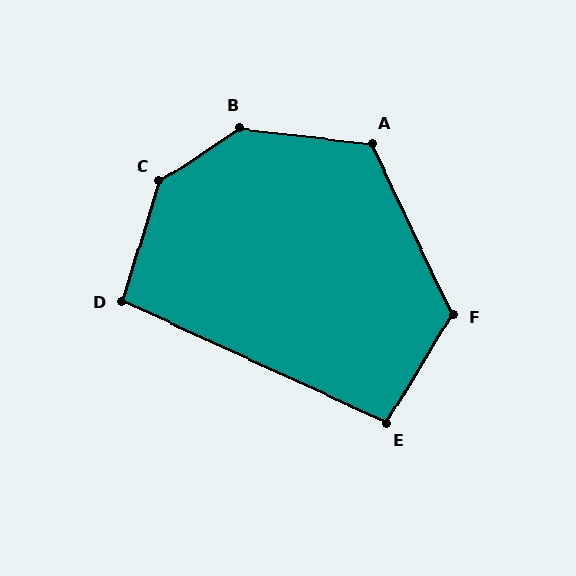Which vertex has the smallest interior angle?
E, at approximately 97 degrees.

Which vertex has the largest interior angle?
C, at approximately 141 degrees.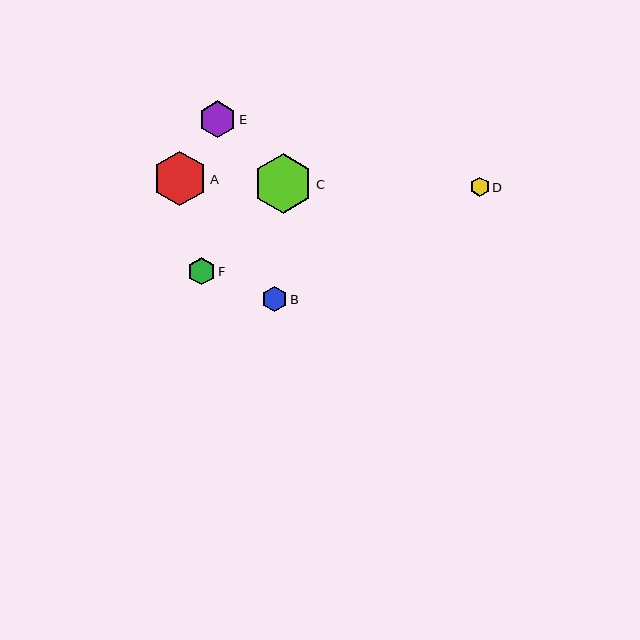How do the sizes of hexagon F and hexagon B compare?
Hexagon F and hexagon B are approximately the same size.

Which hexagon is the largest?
Hexagon C is the largest with a size of approximately 59 pixels.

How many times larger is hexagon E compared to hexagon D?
Hexagon E is approximately 1.9 times the size of hexagon D.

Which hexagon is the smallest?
Hexagon D is the smallest with a size of approximately 19 pixels.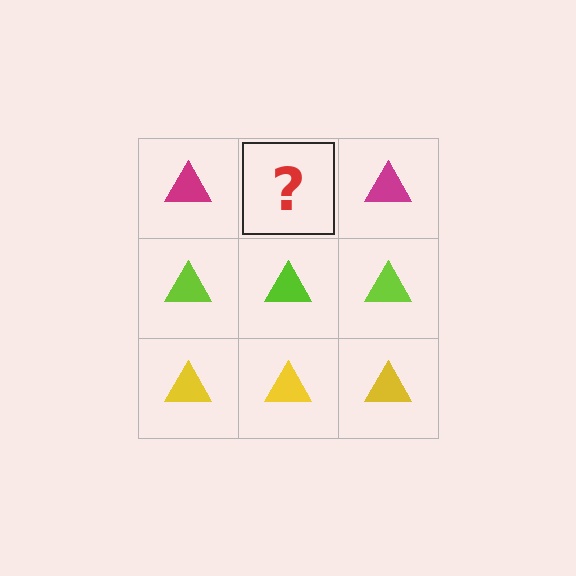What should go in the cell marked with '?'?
The missing cell should contain a magenta triangle.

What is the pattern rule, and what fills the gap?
The rule is that each row has a consistent color. The gap should be filled with a magenta triangle.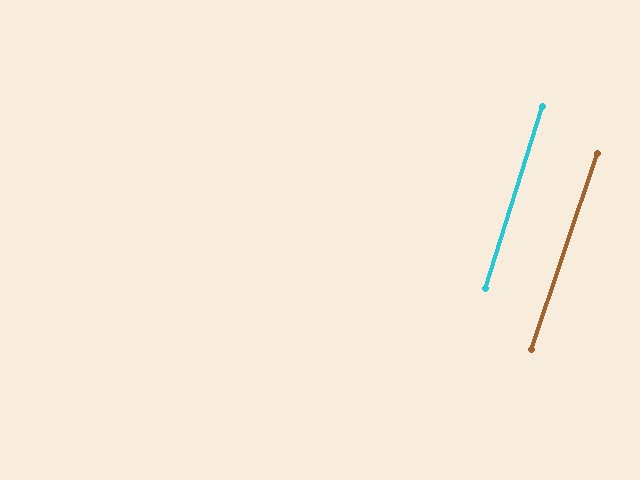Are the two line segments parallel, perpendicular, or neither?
Parallel — their directions differ by only 1.1°.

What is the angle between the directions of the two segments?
Approximately 1 degree.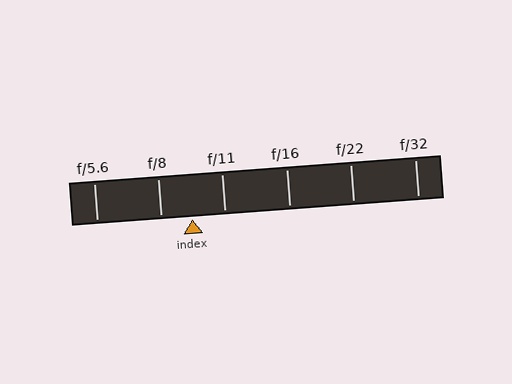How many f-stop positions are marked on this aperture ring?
There are 6 f-stop positions marked.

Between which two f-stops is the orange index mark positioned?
The index mark is between f/8 and f/11.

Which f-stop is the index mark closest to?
The index mark is closest to f/8.